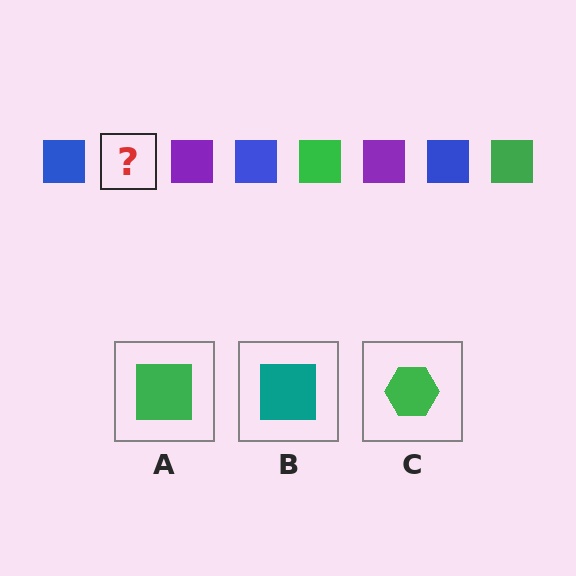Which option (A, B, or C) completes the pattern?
A.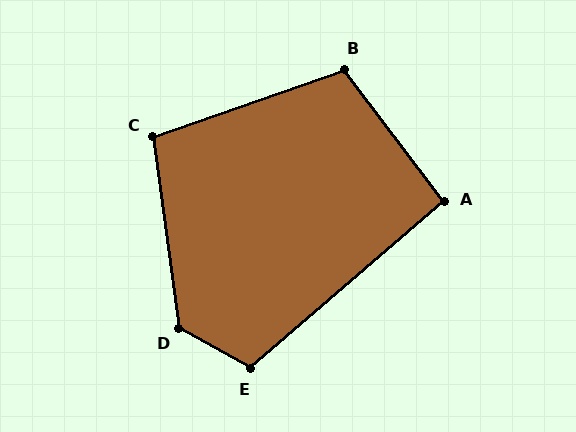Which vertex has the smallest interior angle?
A, at approximately 94 degrees.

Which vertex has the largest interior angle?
D, at approximately 127 degrees.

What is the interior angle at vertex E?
Approximately 110 degrees (obtuse).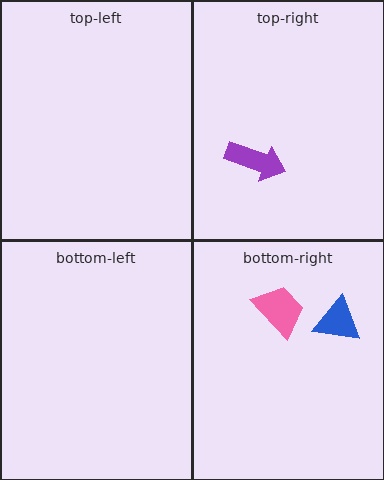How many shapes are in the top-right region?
1.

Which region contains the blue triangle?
The bottom-right region.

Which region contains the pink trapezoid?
The bottom-right region.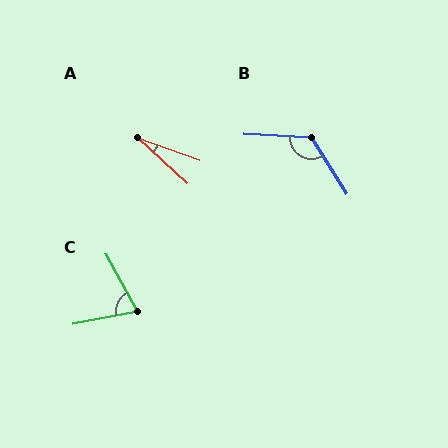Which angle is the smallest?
A, at approximately 22 degrees.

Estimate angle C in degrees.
Approximately 72 degrees.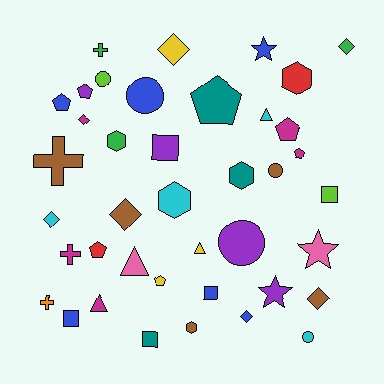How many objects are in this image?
There are 40 objects.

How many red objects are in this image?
There are 2 red objects.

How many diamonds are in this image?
There are 7 diamonds.